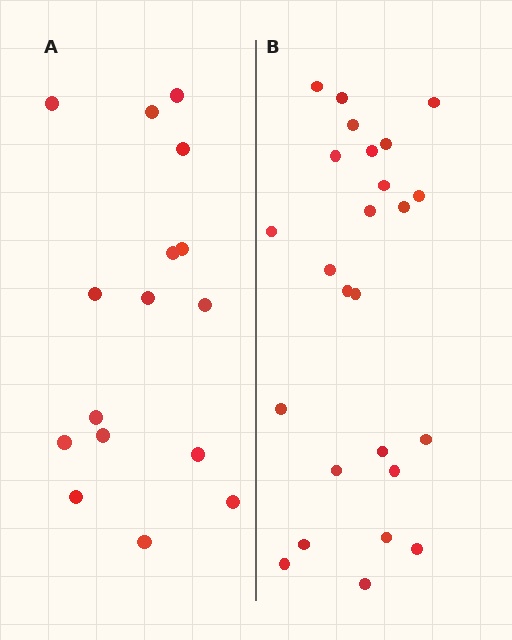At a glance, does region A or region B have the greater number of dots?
Region B (the right region) has more dots.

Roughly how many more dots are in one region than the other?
Region B has roughly 8 or so more dots than region A.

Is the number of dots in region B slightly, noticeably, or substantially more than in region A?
Region B has substantially more. The ratio is roughly 1.6 to 1.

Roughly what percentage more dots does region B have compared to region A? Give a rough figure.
About 55% more.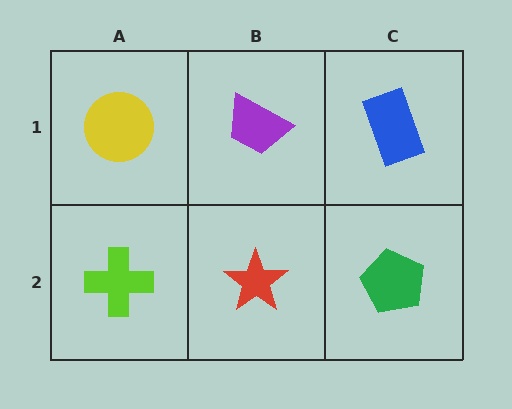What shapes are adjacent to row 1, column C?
A green pentagon (row 2, column C), a purple trapezoid (row 1, column B).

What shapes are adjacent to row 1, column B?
A red star (row 2, column B), a yellow circle (row 1, column A), a blue rectangle (row 1, column C).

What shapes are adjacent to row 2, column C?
A blue rectangle (row 1, column C), a red star (row 2, column B).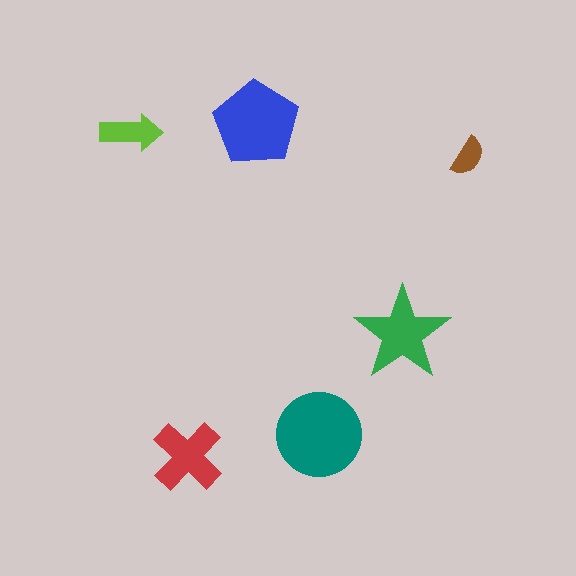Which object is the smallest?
The brown semicircle.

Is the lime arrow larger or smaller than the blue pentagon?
Smaller.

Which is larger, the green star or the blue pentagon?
The blue pentagon.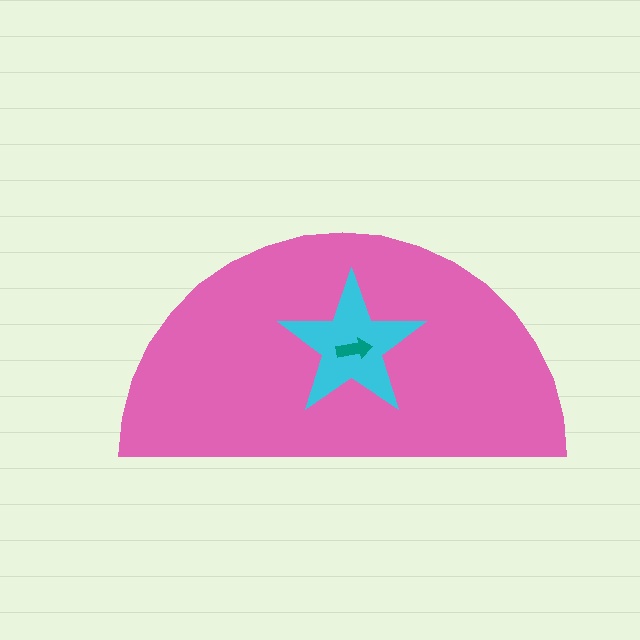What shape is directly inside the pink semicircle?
The cyan star.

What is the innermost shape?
The teal arrow.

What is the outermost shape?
The pink semicircle.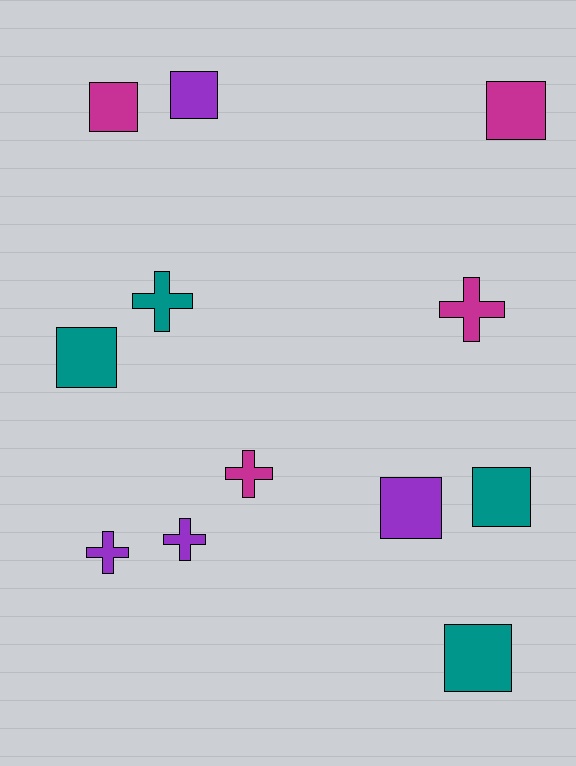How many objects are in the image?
There are 12 objects.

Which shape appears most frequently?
Square, with 7 objects.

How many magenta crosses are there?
There are 2 magenta crosses.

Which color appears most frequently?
Purple, with 4 objects.